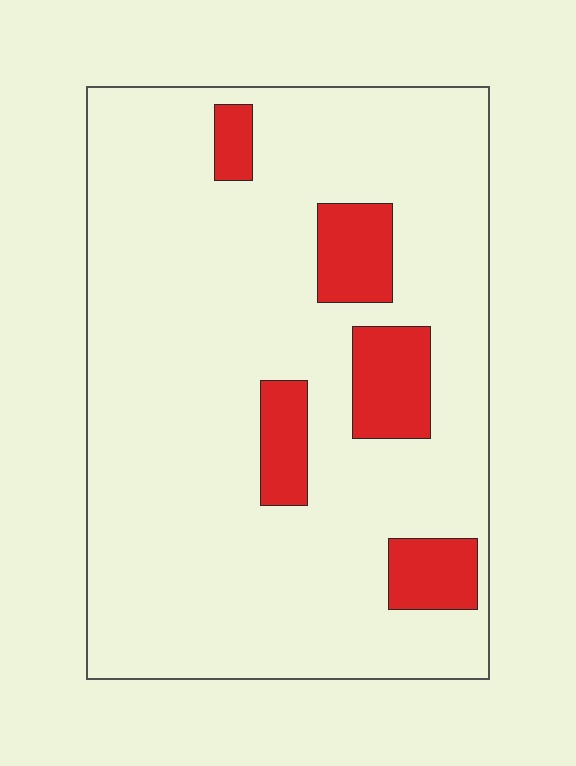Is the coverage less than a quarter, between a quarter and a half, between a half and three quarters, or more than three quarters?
Less than a quarter.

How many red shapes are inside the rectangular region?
5.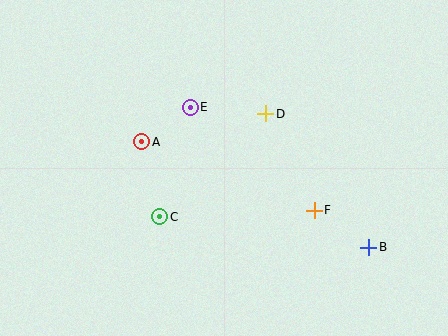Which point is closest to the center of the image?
Point D at (266, 114) is closest to the center.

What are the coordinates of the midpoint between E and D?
The midpoint between E and D is at (228, 111).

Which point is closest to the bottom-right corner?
Point B is closest to the bottom-right corner.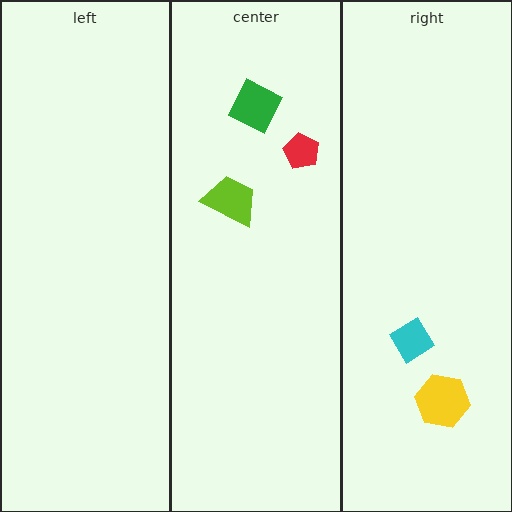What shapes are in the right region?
The yellow hexagon, the cyan diamond.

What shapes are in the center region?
The green square, the lime trapezoid, the red pentagon.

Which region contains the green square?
The center region.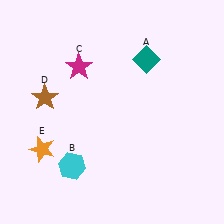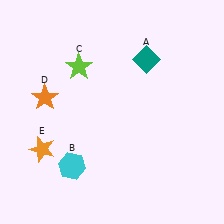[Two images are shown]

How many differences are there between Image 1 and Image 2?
There are 2 differences between the two images.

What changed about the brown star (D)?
In Image 1, D is brown. In Image 2, it changed to orange.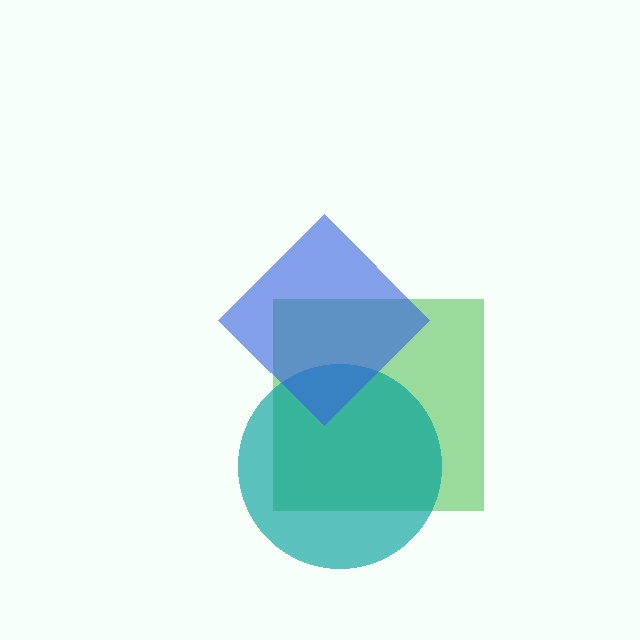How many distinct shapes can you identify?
There are 3 distinct shapes: a green square, a teal circle, a blue diamond.